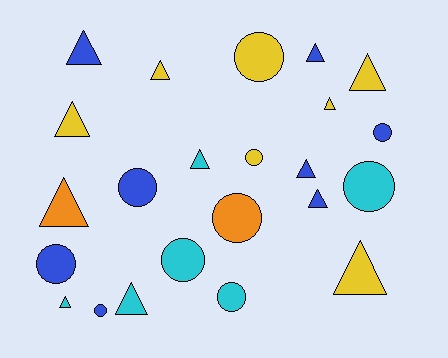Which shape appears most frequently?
Triangle, with 13 objects.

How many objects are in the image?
There are 23 objects.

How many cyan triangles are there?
There are 3 cyan triangles.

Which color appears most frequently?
Blue, with 8 objects.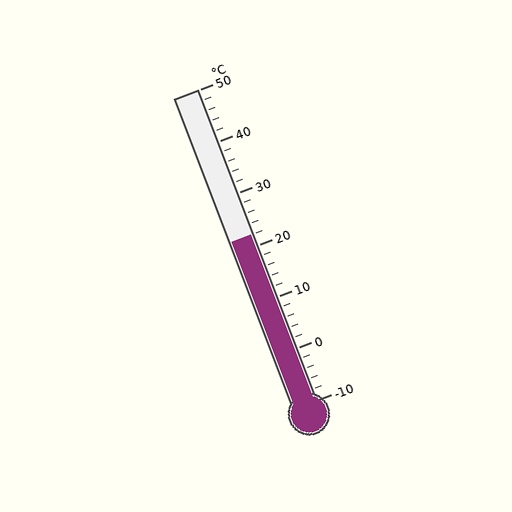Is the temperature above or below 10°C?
The temperature is above 10°C.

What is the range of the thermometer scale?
The thermometer scale ranges from -10°C to 50°C.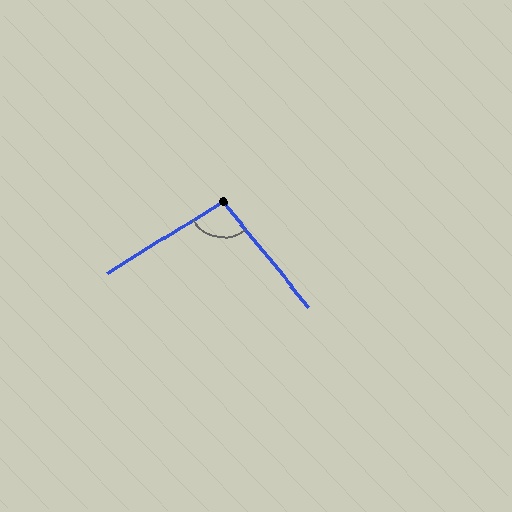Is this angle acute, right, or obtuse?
It is obtuse.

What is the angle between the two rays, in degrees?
Approximately 97 degrees.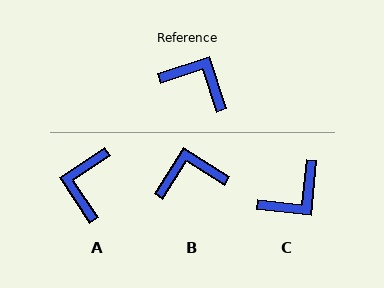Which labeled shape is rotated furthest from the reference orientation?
C, about 114 degrees away.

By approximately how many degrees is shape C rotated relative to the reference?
Approximately 114 degrees clockwise.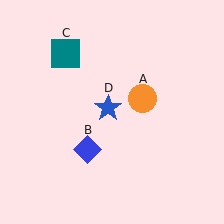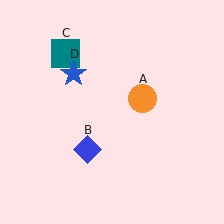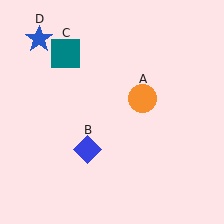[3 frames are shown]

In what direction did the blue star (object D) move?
The blue star (object D) moved up and to the left.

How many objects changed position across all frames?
1 object changed position: blue star (object D).